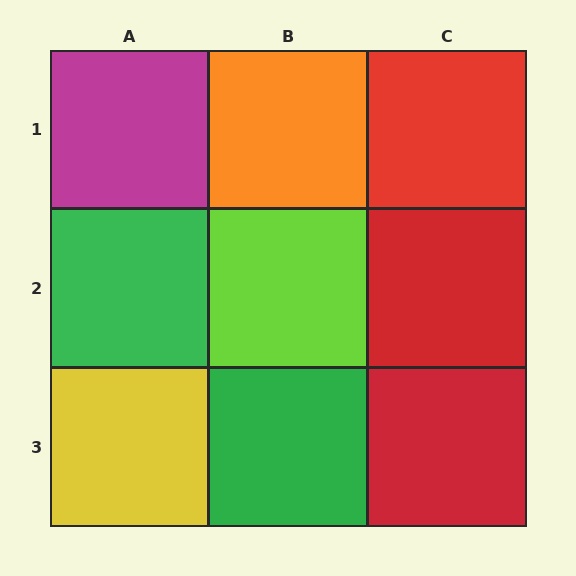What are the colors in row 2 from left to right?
Green, lime, red.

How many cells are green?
2 cells are green.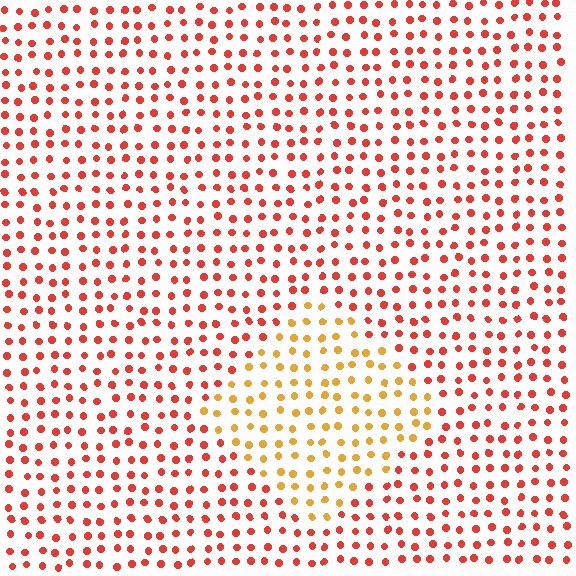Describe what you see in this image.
The image is filled with small red elements in a uniform arrangement. A diamond-shaped region is visible where the elements are tinted to a slightly different hue, forming a subtle color boundary.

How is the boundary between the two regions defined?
The boundary is defined purely by a slight shift in hue (about 37 degrees). Spacing, size, and orientation are identical on both sides.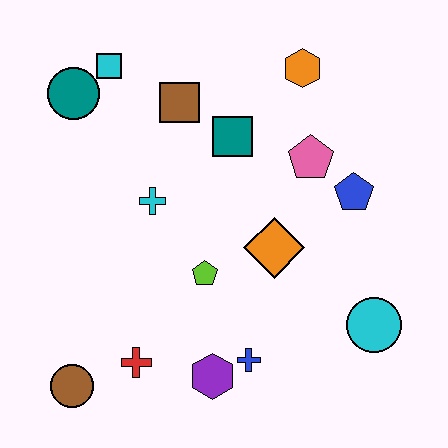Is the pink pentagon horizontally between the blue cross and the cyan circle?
Yes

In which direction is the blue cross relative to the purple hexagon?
The blue cross is to the right of the purple hexagon.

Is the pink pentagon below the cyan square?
Yes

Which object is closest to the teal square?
The brown square is closest to the teal square.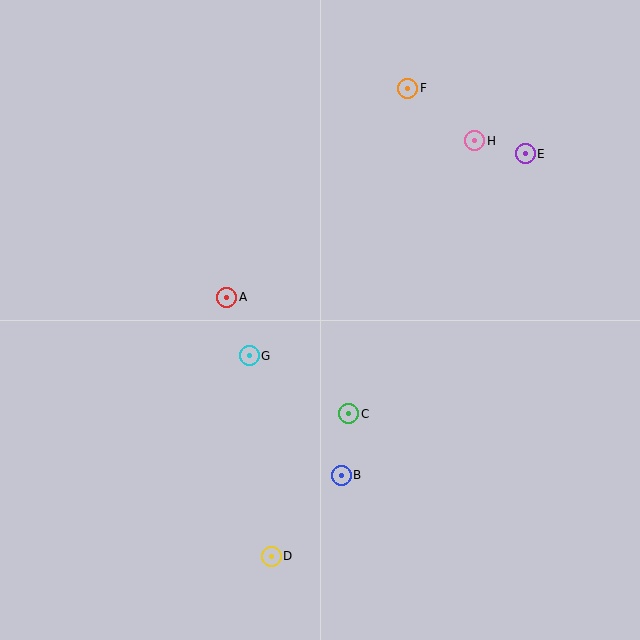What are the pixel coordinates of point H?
Point H is at (475, 141).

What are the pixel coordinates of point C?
Point C is at (349, 414).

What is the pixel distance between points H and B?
The distance between H and B is 361 pixels.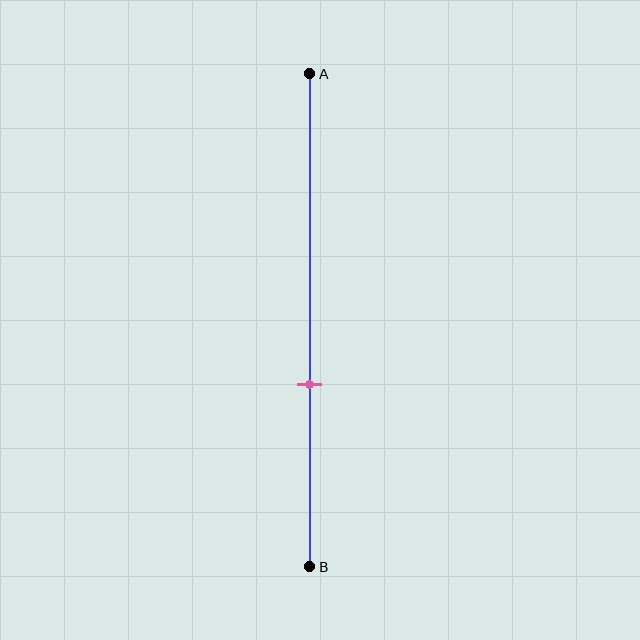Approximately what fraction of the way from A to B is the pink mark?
The pink mark is approximately 65% of the way from A to B.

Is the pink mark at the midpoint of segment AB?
No, the mark is at about 65% from A, not at the 50% midpoint.